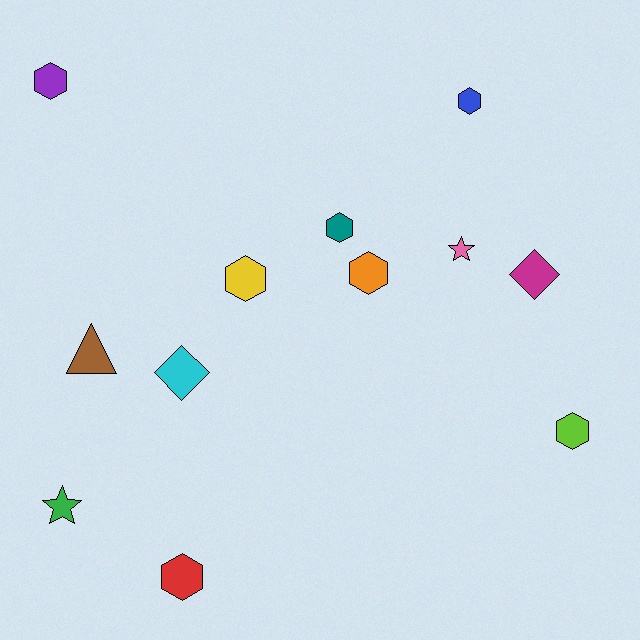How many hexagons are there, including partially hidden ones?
There are 7 hexagons.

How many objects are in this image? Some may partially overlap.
There are 12 objects.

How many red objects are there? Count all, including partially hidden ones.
There is 1 red object.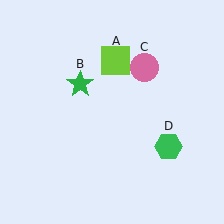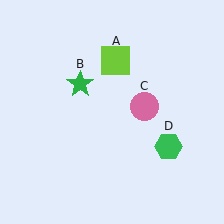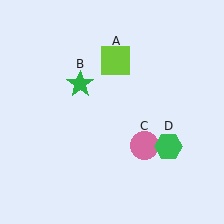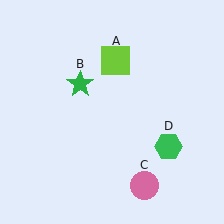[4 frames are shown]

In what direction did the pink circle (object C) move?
The pink circle (object C) moved down.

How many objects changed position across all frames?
1 object changed position: pink circle (object C).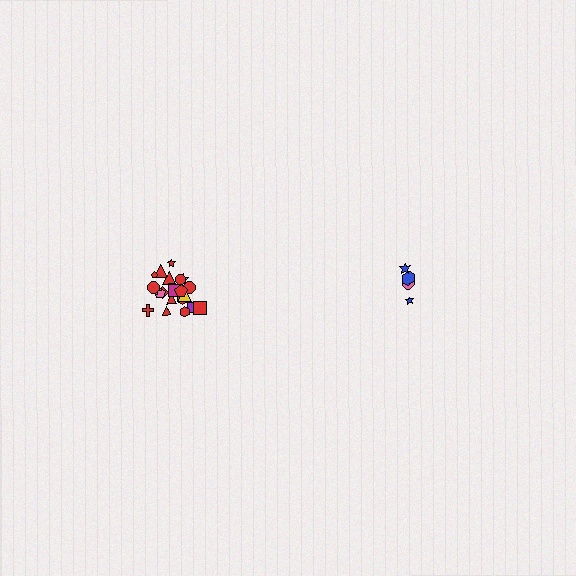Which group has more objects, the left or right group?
The left group.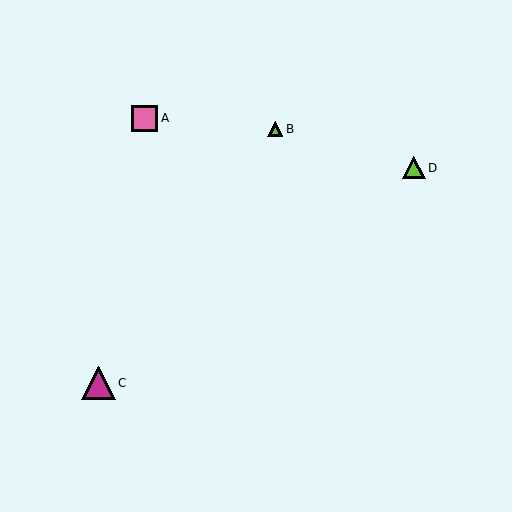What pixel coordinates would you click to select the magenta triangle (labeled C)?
Click at (98, 383) to select the magenta triangle C.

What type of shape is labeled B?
Shape B is a lime triangle.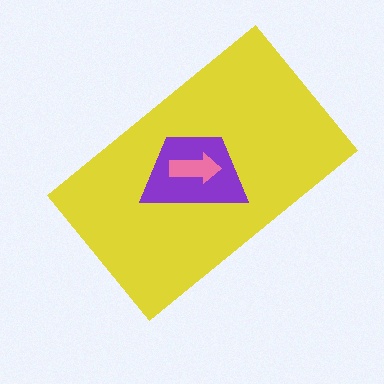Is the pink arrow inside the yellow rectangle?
Yes.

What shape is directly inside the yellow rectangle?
The purple trapezoid.